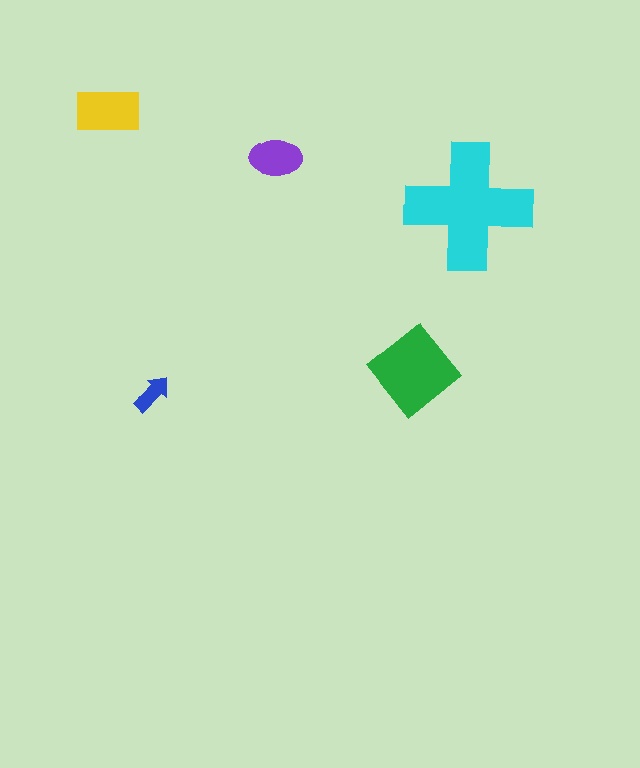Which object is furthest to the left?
The yellow rectangle is leftmost.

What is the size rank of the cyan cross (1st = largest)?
1st.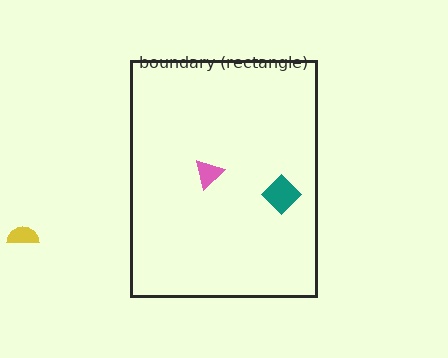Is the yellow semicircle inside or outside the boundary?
Outside.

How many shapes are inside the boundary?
2 inside, 1 outside.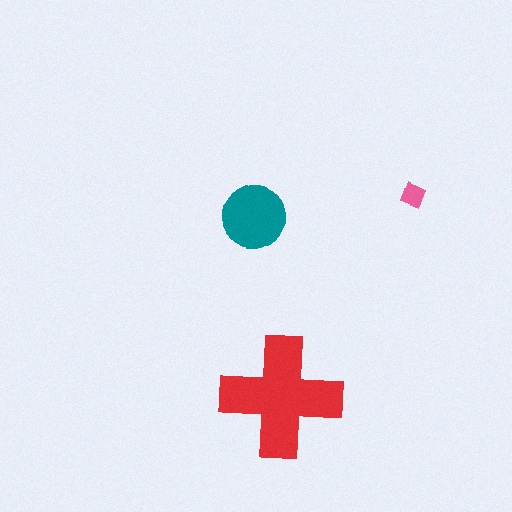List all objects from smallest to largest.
The pink diamond, the teal circle, the red cross.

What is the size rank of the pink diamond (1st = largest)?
3rd.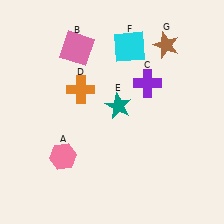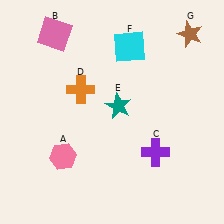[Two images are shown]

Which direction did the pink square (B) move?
The pink square (B) moved left.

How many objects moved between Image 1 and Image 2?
3 objects moved between the two images.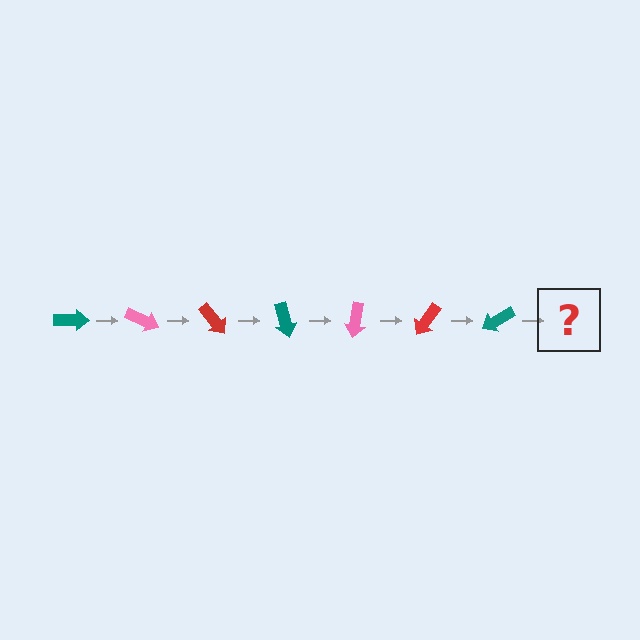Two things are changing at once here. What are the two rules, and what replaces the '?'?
The two rules are that it rotates 25 degrees each step and the color cycles through teal, pink, and red. The '?' should be a pink arrow, rotated 175 degrees from the start.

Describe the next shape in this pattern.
It should be a pink arrow, rotated 175 degrees from the start.